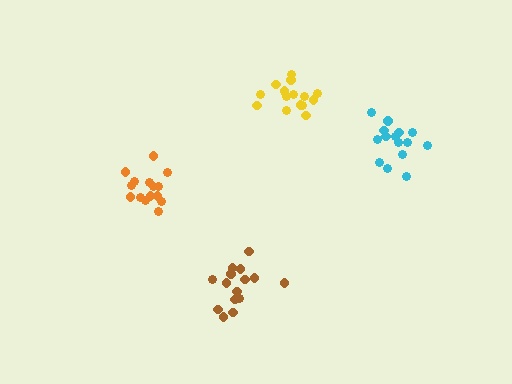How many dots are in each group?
Group 1: 15 dots, Group 2: 16 dots, Group 3: 15 dots, Group 4: 15 dots (61 total).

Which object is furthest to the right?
The cyan cluster is rightmost.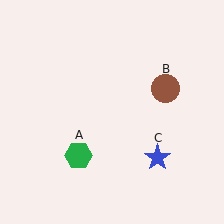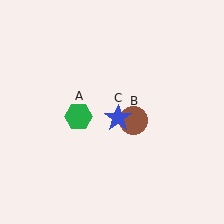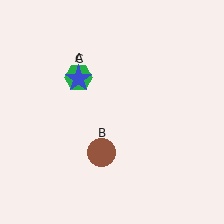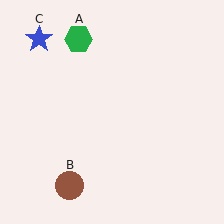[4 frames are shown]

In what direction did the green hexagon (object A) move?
The green hexagon (object A) moved up.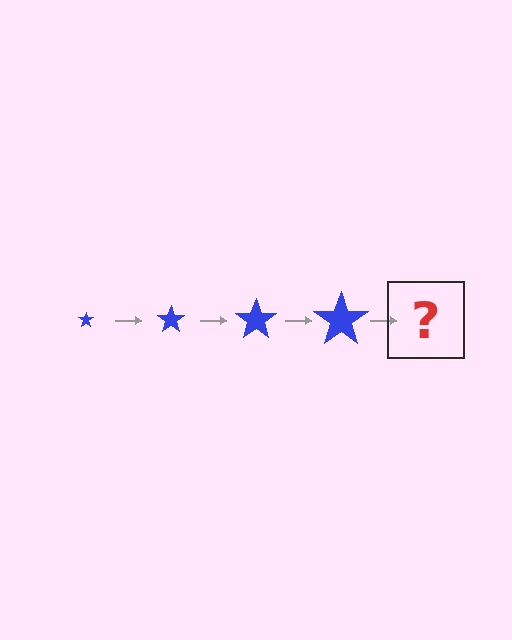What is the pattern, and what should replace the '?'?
The pattern is that the star gets progressively larger each step. The '?' should be a blue star, larger than the previous one.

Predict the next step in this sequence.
The next step is a blue star, larger than the previous one.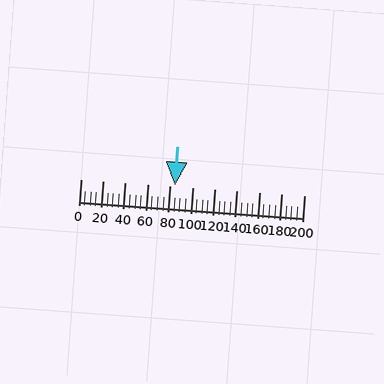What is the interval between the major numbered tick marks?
The major tick marks are spaced 20 units apart.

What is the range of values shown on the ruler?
The ruler shows values from 0 to 200.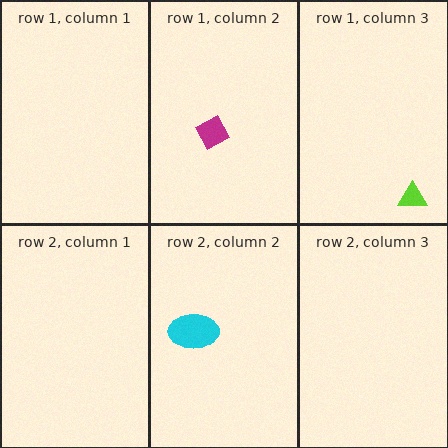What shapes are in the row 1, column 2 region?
The magenta diamond.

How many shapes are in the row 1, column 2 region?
1.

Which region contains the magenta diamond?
The row 1, column 2 region.